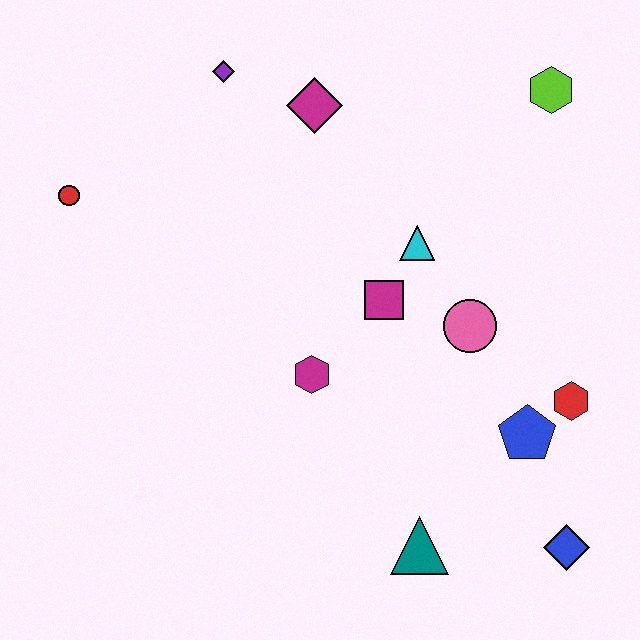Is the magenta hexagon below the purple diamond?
Yes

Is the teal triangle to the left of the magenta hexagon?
No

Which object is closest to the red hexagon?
The blue pentagon is closest to the red hexagon.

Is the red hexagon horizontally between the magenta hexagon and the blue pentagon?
No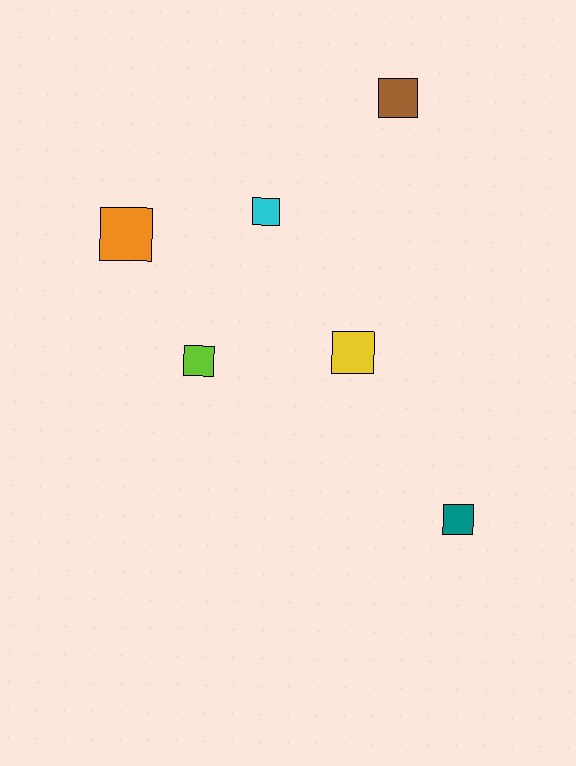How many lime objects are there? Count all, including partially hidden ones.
There is 1 lime object.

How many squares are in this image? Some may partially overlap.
There are 6 squares.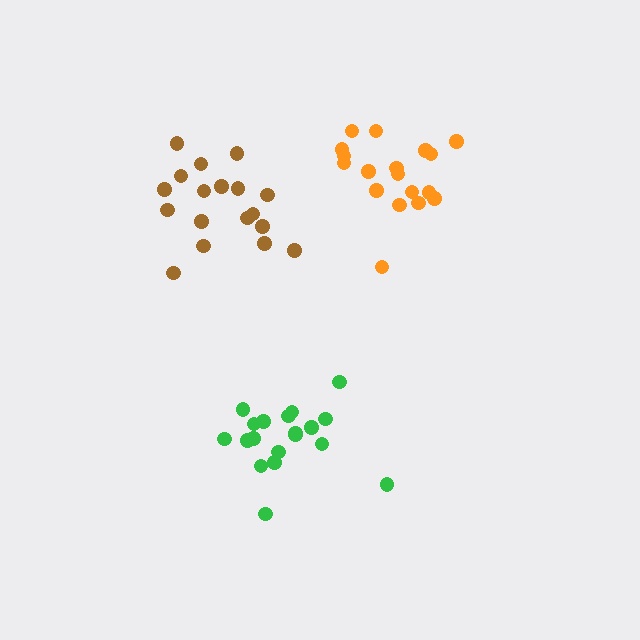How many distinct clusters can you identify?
There are 3 distinct clusters.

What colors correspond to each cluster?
The clusters are colored: brown, green, orange.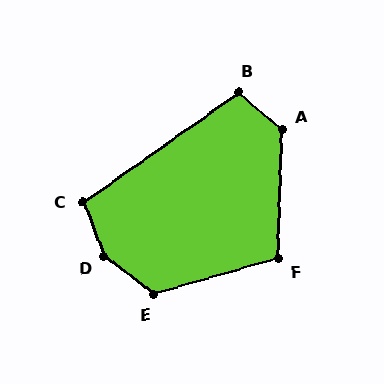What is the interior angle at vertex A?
Approximately 129 degrees (obtuse).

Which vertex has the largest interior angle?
D, at approximately 148 degrees.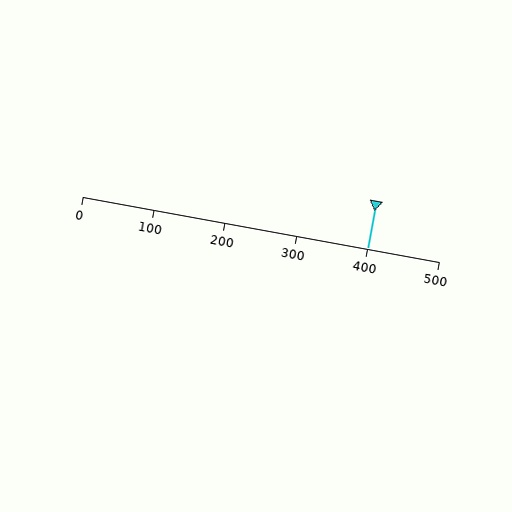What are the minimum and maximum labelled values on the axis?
The axis runs from 0 to 500.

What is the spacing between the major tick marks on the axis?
The major ticks are spaced 100 apart.